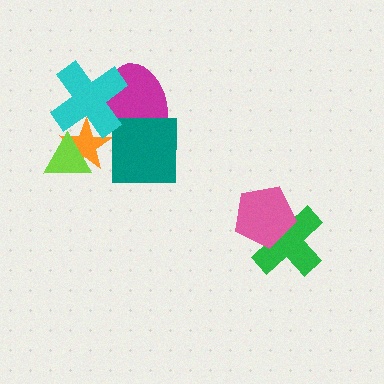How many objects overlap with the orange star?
3 objects overlap with the orange star.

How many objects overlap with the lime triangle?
1 object overlaps with the lime triangle.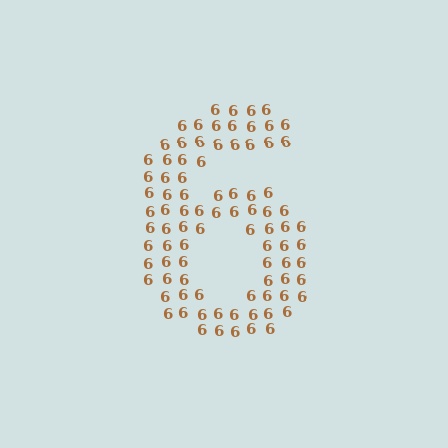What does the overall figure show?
The overall figure shows the digit 6.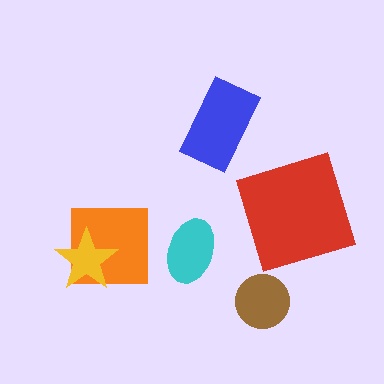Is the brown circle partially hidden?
No, no other shape covers it.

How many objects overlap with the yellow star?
1 object overlaps with the yellow star.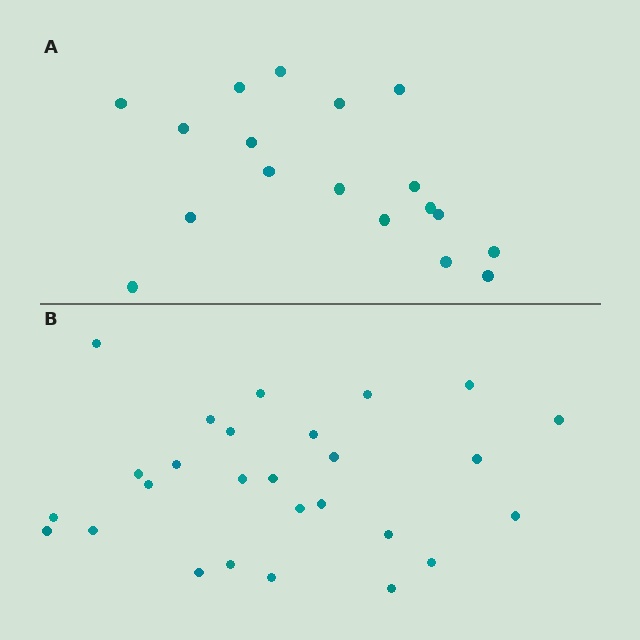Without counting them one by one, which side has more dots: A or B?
Region B (the bottom region) has more dots.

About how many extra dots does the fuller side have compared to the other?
Region B has roughly 8 or so more dots than region A.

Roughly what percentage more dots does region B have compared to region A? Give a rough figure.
About 50% more.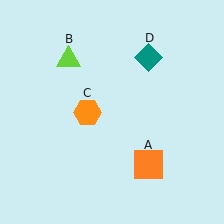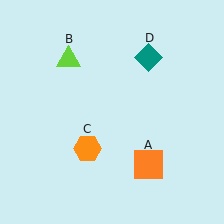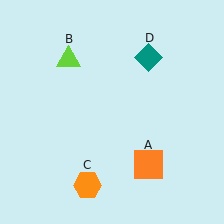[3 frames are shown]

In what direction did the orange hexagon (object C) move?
The orange hexagon (object C) moved down.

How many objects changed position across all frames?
1 object changed position: orange hexagon (object C).